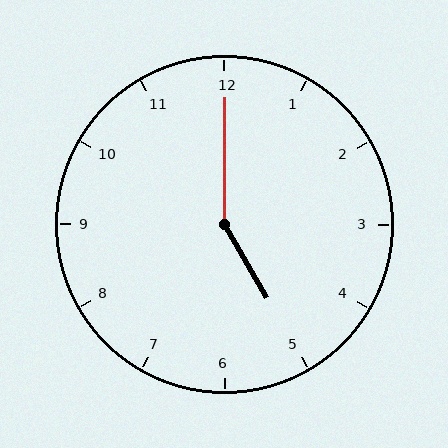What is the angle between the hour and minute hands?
Approximately 150 degrees.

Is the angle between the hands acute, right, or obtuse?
It is obtuse.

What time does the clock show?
5:00.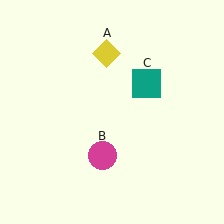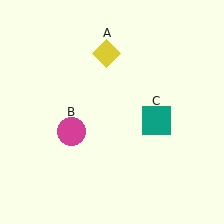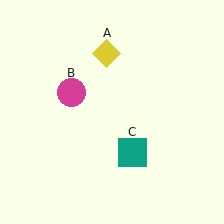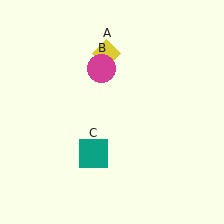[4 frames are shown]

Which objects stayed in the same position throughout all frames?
Yellow diamond (object A) remained stationary.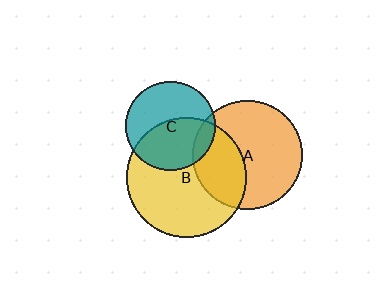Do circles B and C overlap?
Yes.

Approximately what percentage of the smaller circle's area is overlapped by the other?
Approximately 50%.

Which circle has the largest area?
Circle B (yellow).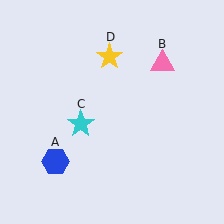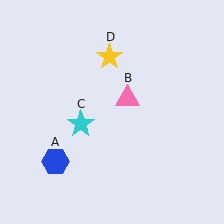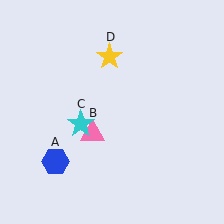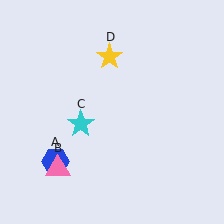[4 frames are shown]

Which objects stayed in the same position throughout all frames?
Blue hexagon (object A) and cyan star (object C) and yellow star (object D) remained stationary.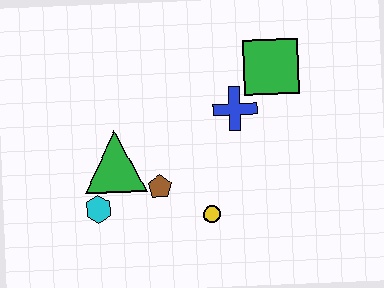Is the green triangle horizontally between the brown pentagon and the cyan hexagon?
Yes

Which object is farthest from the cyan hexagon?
The green square is farthest from the cyan hexagon.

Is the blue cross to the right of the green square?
No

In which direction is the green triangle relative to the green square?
The green triangle is to the left of the green square.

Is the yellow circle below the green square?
Yes